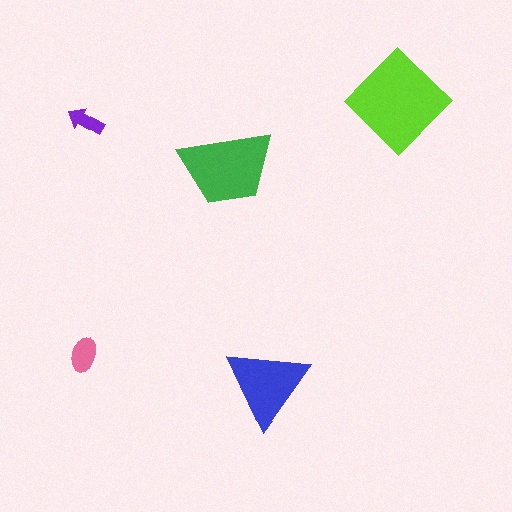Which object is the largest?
The lime diamond.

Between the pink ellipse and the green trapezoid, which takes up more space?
The green trapezoid.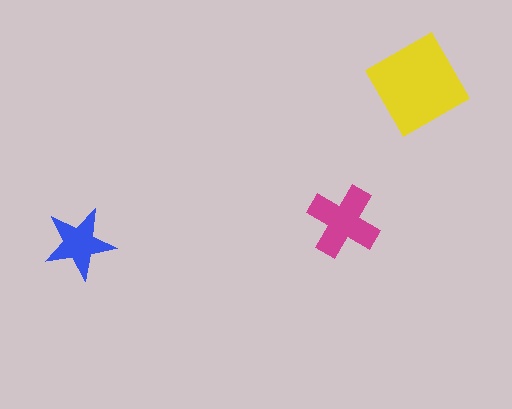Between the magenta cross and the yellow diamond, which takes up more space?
The yellow diamond.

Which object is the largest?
The yellow diamond.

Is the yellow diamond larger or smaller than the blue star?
Larger.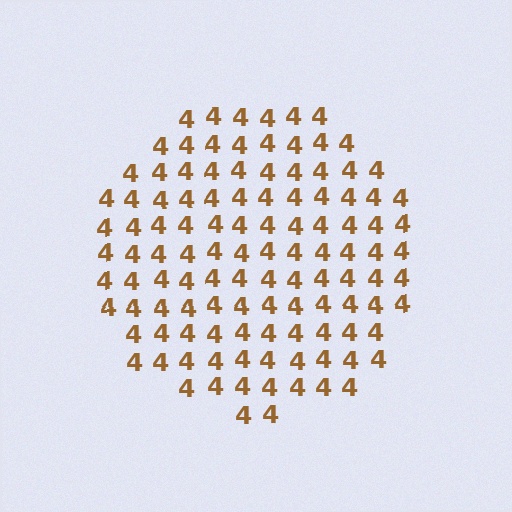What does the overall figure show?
The overall figure shows a circle.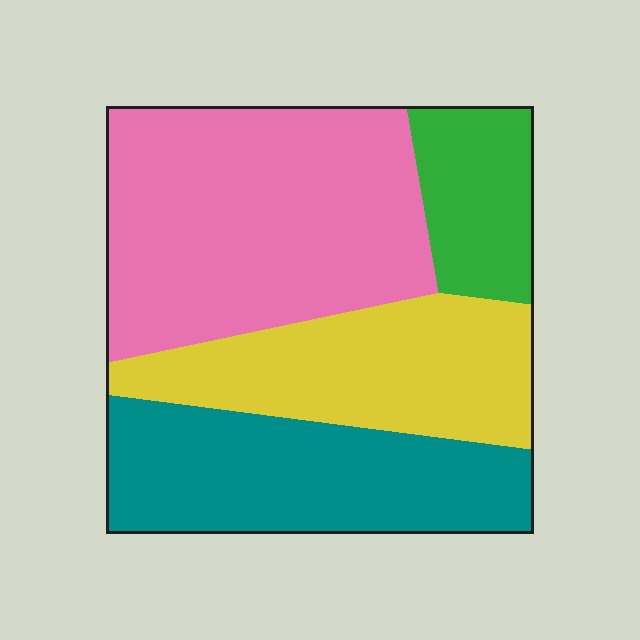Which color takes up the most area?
Pink, at roughly 40%.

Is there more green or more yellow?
Yellow.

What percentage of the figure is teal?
Teal covers 26% of the figure.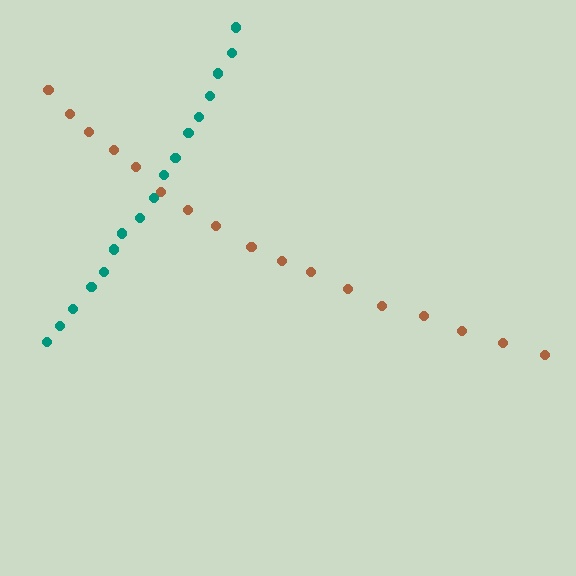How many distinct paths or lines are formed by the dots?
There are 2 distinct paths.